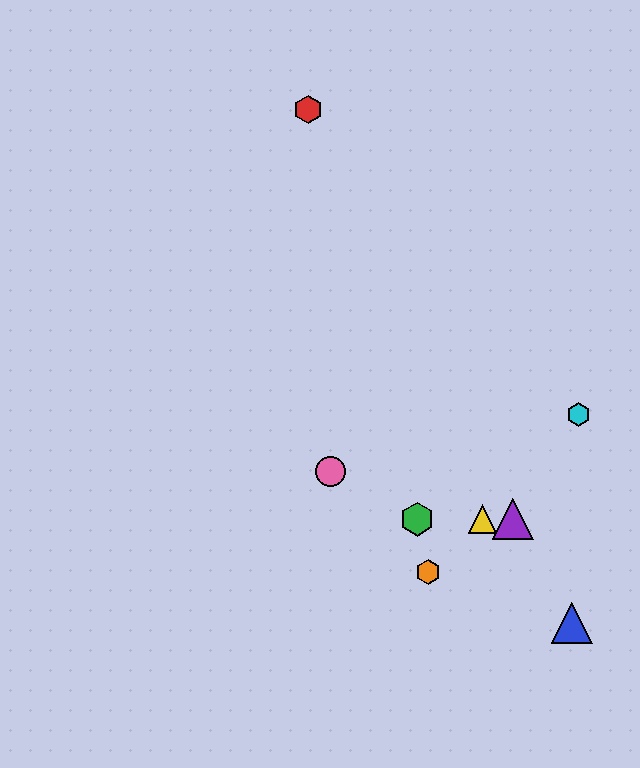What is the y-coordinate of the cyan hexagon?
The cyan hexagon is at y≈415.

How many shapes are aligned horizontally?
3 shapes (the green hexagon, the yellow triangle, the purple triangle) are aligned horizontally.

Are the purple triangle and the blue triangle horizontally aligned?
No, the purple triangle is at y≈519 and the blue triangle is at y≈623.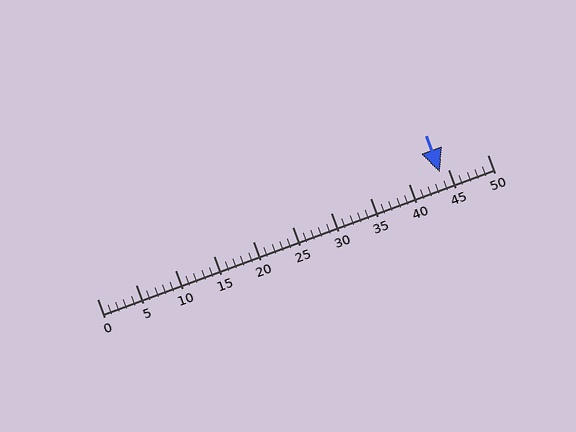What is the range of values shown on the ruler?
The ruler shows values from 0 to 50.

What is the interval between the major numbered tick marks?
The major tick marks are spaced 5 units apart.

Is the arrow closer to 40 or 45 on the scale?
The arrow is closer to 45.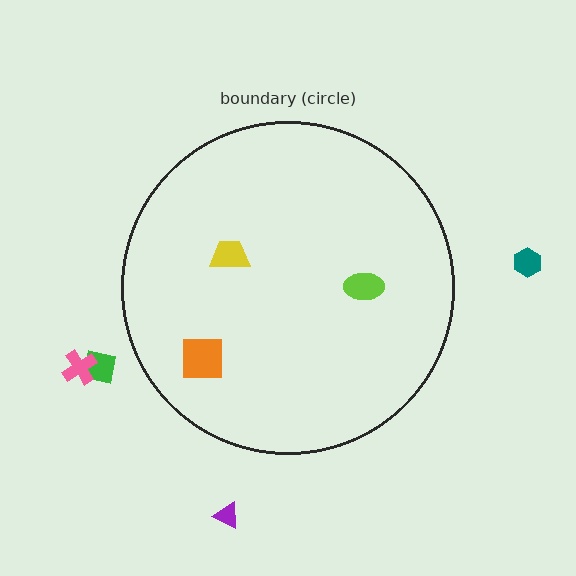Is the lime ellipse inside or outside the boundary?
Inside.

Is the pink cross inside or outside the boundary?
Outside.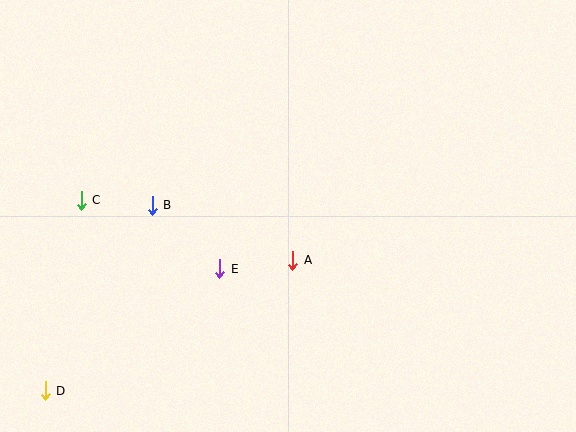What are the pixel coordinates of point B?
Point B is at (152, 205).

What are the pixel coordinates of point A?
Point A is at (293, 260).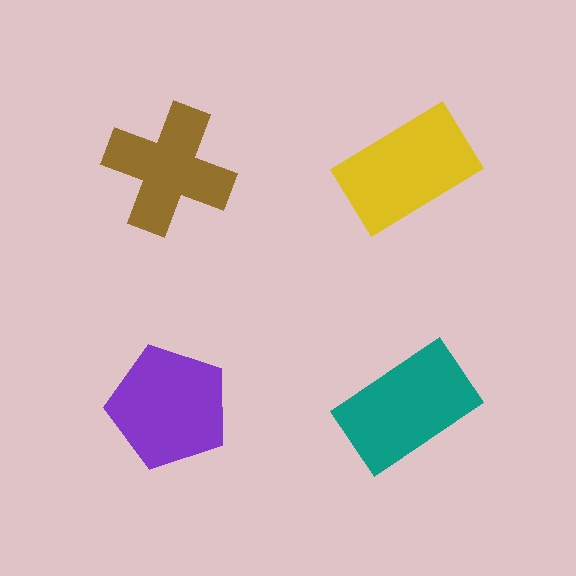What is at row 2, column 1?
A purple pentagon.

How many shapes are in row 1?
2 shapes.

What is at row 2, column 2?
A teal rectangle.